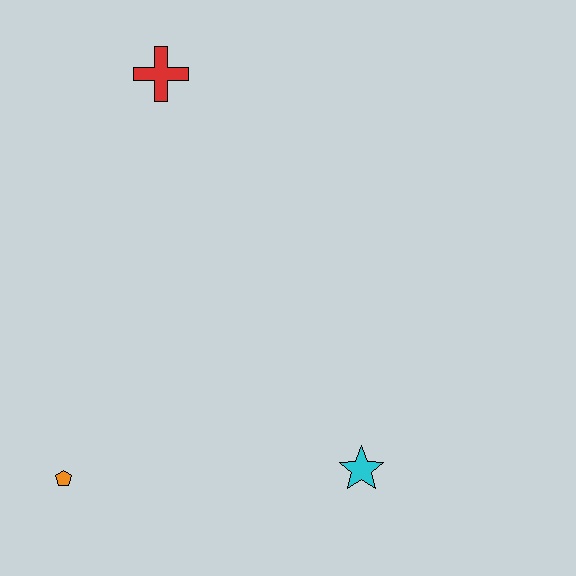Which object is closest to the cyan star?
The orange pentagon is closest to the cyan star.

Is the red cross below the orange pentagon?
No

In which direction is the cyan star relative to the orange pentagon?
The cyan star is to the right of the orange pentagon.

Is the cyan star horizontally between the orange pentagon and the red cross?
No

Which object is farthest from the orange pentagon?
The red cross is farthest from the orange pentagon.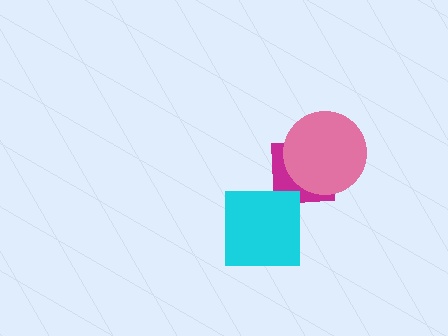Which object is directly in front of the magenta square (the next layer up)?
The pink circle is directly in front of the magenta square.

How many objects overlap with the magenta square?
2 objects overlap with the magenta square.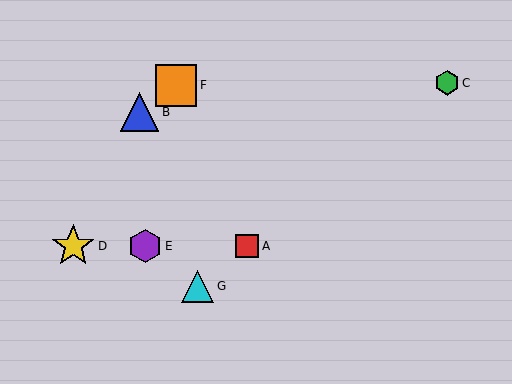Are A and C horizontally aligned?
No, A is at y≈246 and C is at y≈83.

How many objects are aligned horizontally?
3 objects (A, D, E) are aligned horizontally.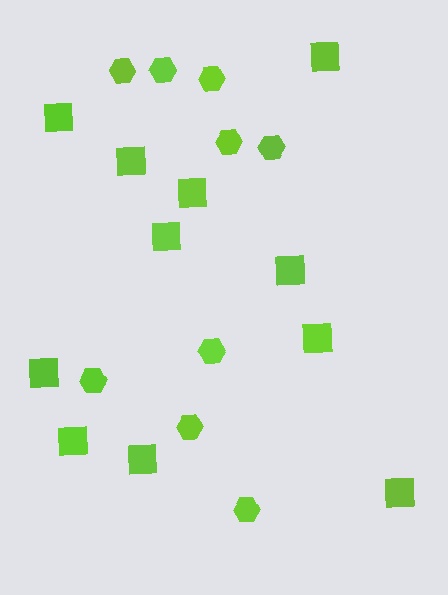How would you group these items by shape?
There are 2 groups: one group of squares (11) and one group of hexagons (9).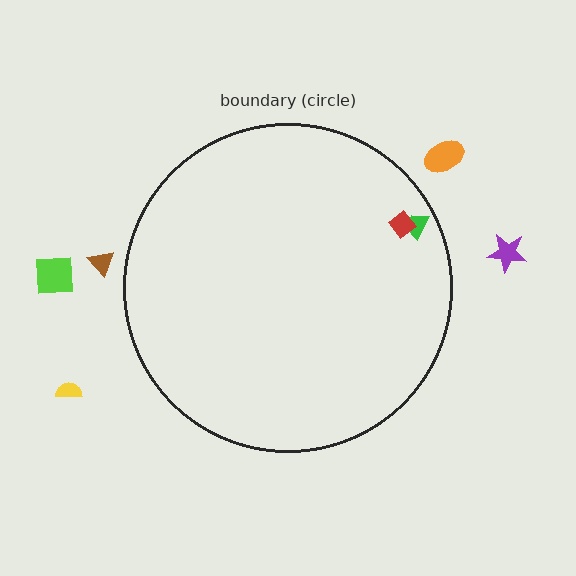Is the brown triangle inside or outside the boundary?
Outside.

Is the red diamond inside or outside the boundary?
Inside.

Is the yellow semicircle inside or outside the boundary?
Outside.